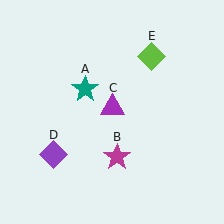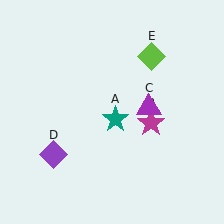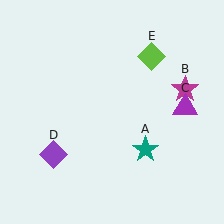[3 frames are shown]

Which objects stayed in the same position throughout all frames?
Purple diamond (object D) and lime diamond (object E) remained stationary.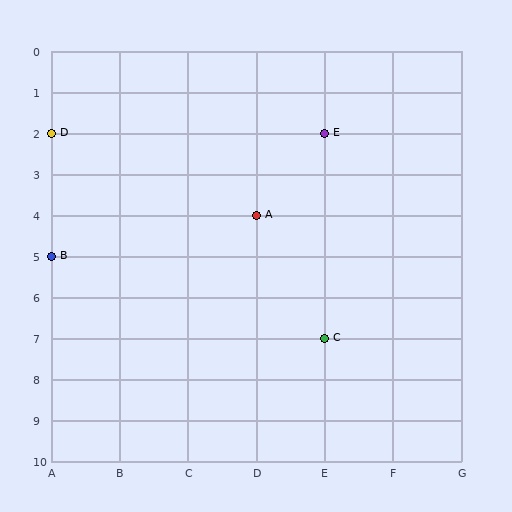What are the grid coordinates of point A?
Point A is at grid coordinates (D, 4).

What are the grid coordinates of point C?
Point C is at grid coordinates (E, 7).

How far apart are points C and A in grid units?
Points C and A are 1 column and 3 rows apart (about 3.2 grid units diagonally).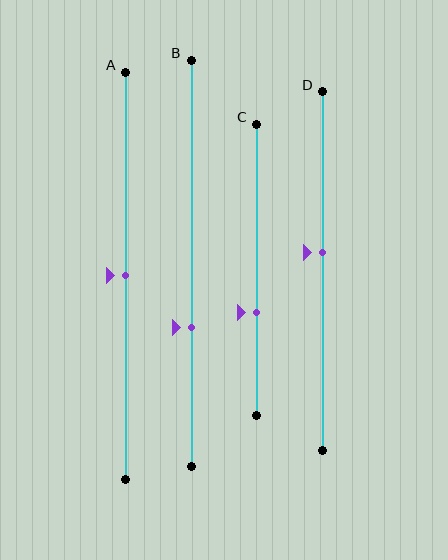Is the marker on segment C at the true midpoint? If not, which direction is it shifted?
No, the marker on segment C is shifted downward by about 15% of the segment length.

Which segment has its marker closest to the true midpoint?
Segment A has its marker closest to the true midpoint.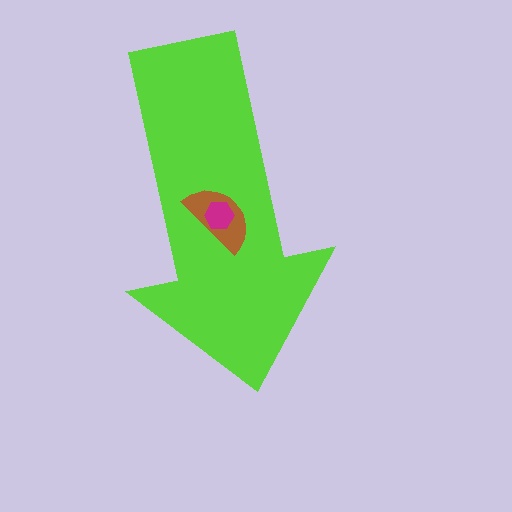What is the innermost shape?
The magenta hexagon.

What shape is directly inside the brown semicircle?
The magenta hexagon.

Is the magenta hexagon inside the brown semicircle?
Yes.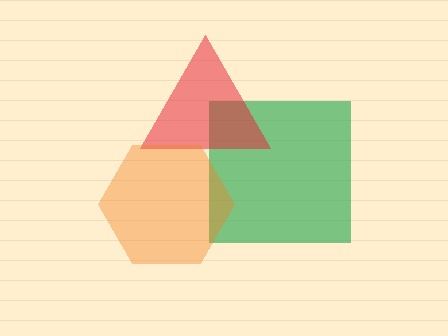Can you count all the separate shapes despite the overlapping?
Yes, there are 3 separate shapes.